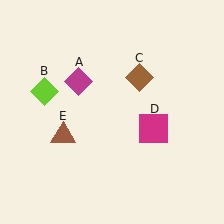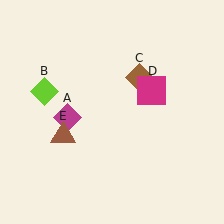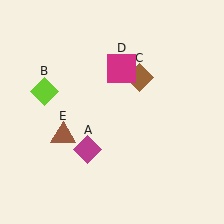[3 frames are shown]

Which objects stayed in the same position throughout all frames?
Lime diamond (object B) and brown diamond (object C) and brown triangle (object E) remained stationary.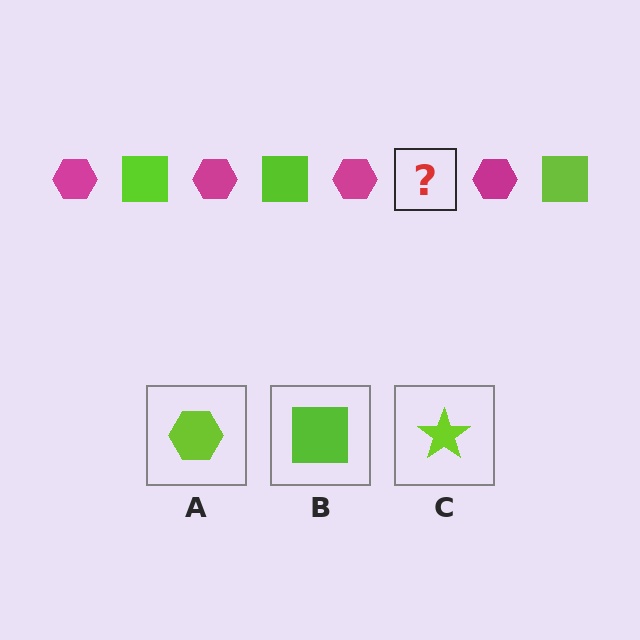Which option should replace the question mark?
Option B.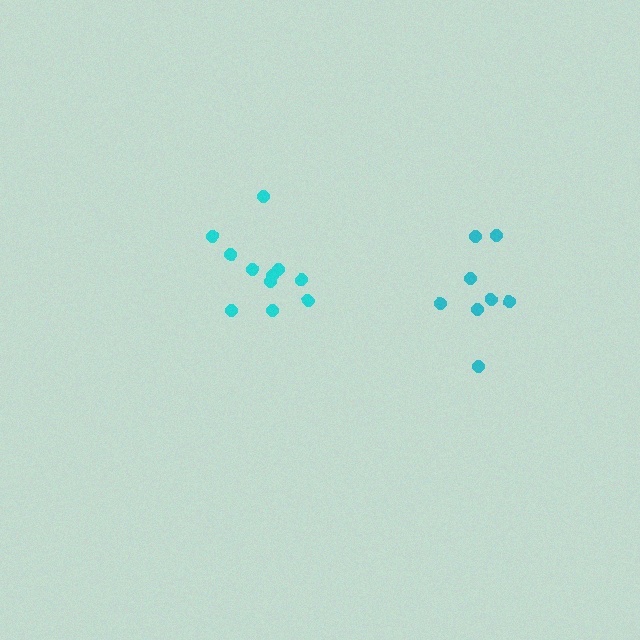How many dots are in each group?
Group 1: 11 dots, Group 2: 8 dots (19 total).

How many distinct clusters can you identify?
There are 2 distinct clusters.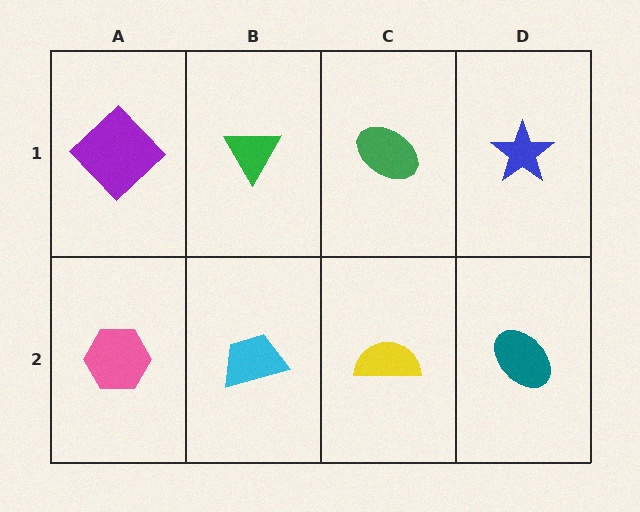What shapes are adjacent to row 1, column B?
A cyan trapezoid (row 2, column B), a purple diamond (row 1, column A), a green ellipse (row 1, column C).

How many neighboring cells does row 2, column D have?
2.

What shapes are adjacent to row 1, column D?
A teal ellipse (row 2, column D), a green ellipse (row 1, column C).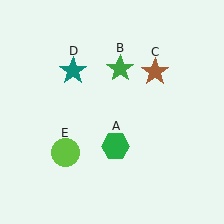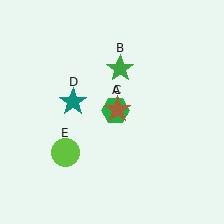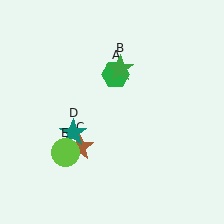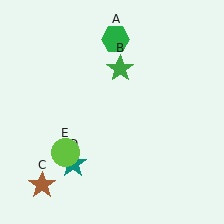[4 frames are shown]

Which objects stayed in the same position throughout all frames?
Green star (object B) and lime circle (object E) remained stationary.